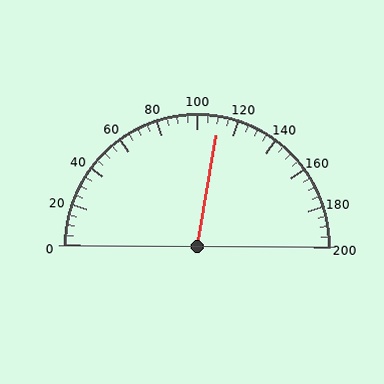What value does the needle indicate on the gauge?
The needle indicates approximately 110.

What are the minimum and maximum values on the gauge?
The gauge ranges from 0 to 200.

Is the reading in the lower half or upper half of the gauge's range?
The reading is in the upper half of the range (0 to 200).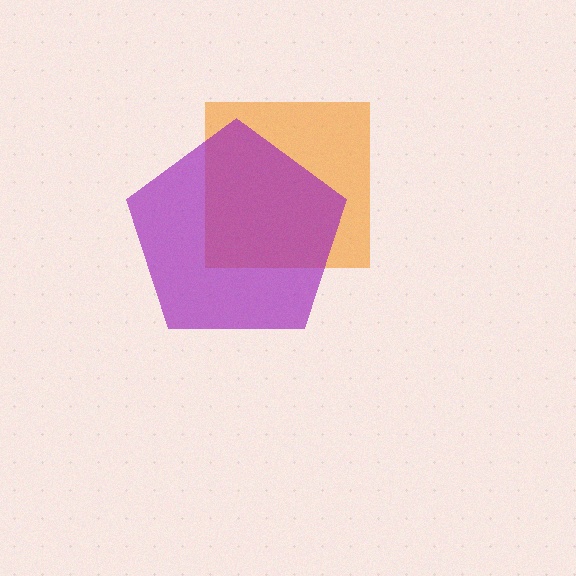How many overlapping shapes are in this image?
There are 2 overlapping shapes in the image.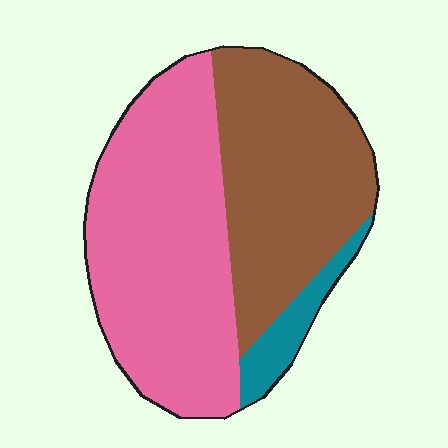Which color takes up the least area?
Teal, at roughly 5%.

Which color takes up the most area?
Pink, at roughly 50%.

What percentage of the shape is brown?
Brown covers around 40% of the shape.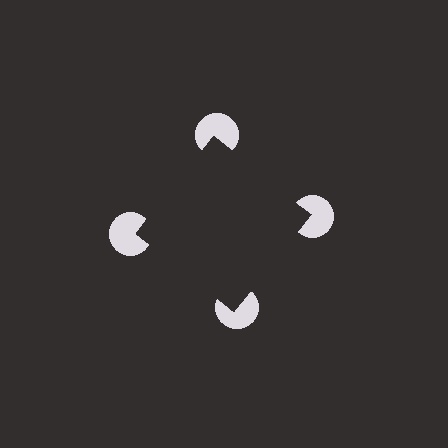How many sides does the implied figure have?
4 sides.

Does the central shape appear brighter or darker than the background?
It typically appears slightly darker than the background, even though no actual brightness change is drawn.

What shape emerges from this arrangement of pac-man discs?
An illusory square — its edges are inferred from the aligned wedge cuts in the pac-man discs, not physically drawn.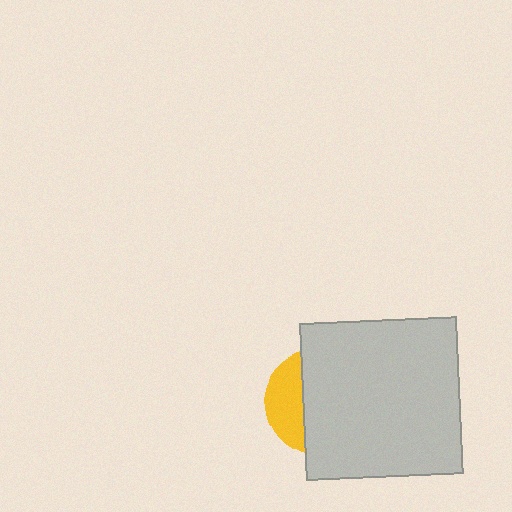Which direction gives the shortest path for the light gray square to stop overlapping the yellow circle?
Moving right gives the shortest separation.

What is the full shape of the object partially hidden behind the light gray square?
The partially hidden object is a yellow circle.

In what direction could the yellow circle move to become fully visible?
The yellow circle could move left. That would shift it out from behind the light gray square entirely.